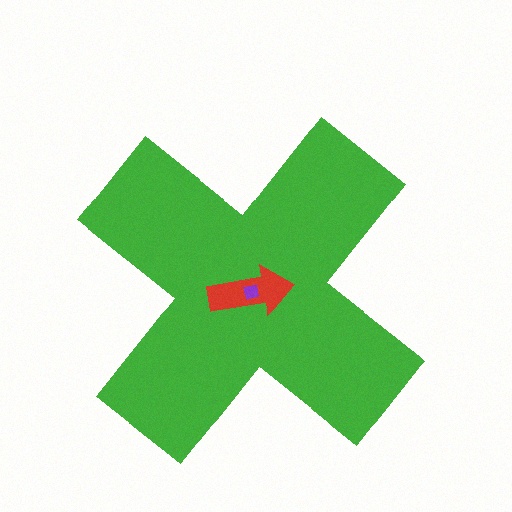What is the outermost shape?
The green cross.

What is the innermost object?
The purple square.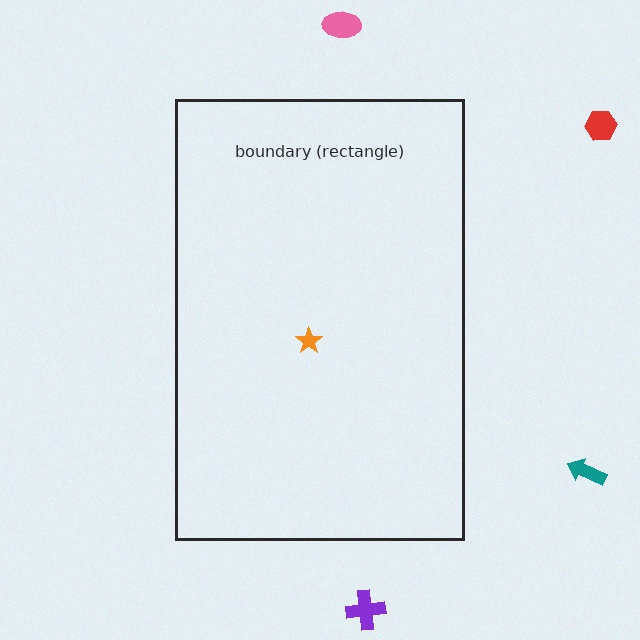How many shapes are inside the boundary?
1 inside, 4 outside.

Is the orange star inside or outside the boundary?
Inside.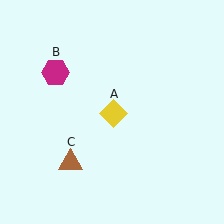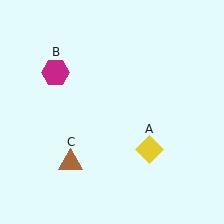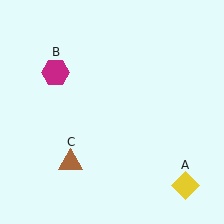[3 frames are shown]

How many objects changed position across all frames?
1 object changed position: yellow diamond (object A).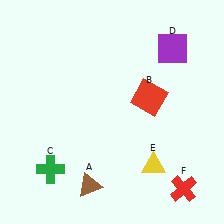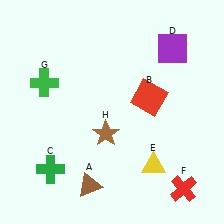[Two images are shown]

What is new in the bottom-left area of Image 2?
A brown star (H) was added in the bottom-left area of Image 2.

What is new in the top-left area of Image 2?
A green cross (G) was added in the top-left area of Image 2.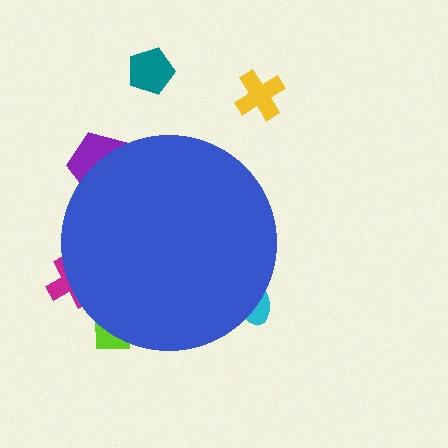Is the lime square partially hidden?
Yes, the lime square is partially hidden behind the blue circle.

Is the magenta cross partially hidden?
Yes, the magenta cross is partially hidden behind the blue circle.